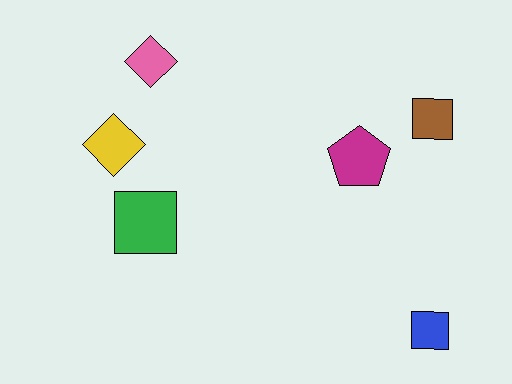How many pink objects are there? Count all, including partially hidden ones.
There is 1 pink object.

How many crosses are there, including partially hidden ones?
There are no crosses.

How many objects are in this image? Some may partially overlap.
There are 6 objects.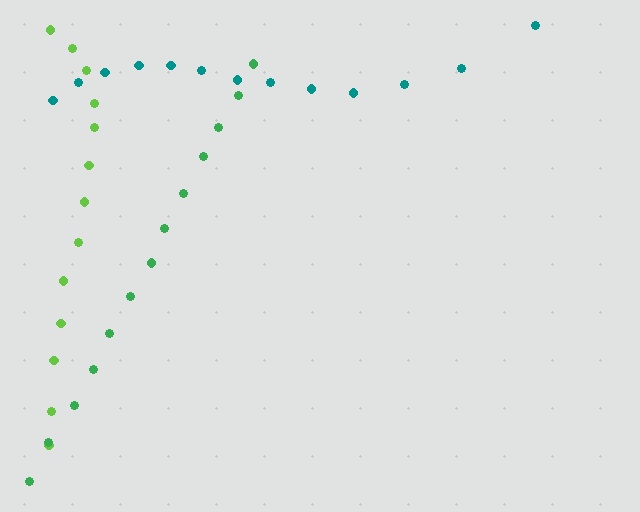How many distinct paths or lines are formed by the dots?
There are 3 distinct paths.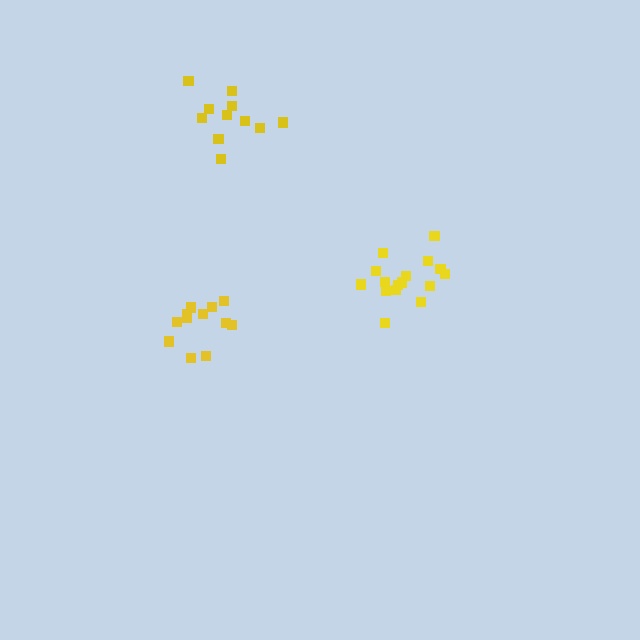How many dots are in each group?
Group 1: 16 dots, Group 2: 12 dots, Group 3: 11 dots (39 total).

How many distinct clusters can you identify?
There are 3 distinct clusters.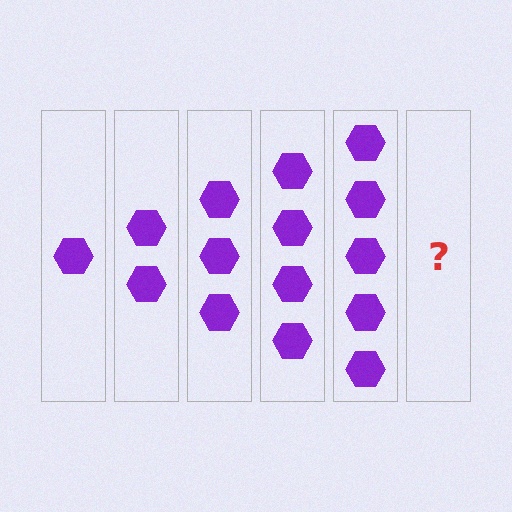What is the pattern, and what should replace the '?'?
The pattern is that each step adds one more hexagon. The '?' should be 6 hexagons.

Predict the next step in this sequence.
The next step is 6 hexagons.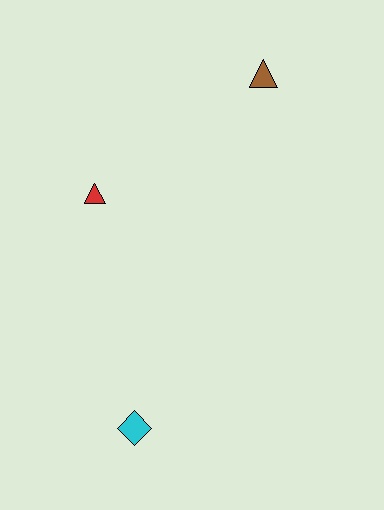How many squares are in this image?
There are no squares.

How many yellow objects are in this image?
There are no yellow objects.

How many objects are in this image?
There are 3 objects.